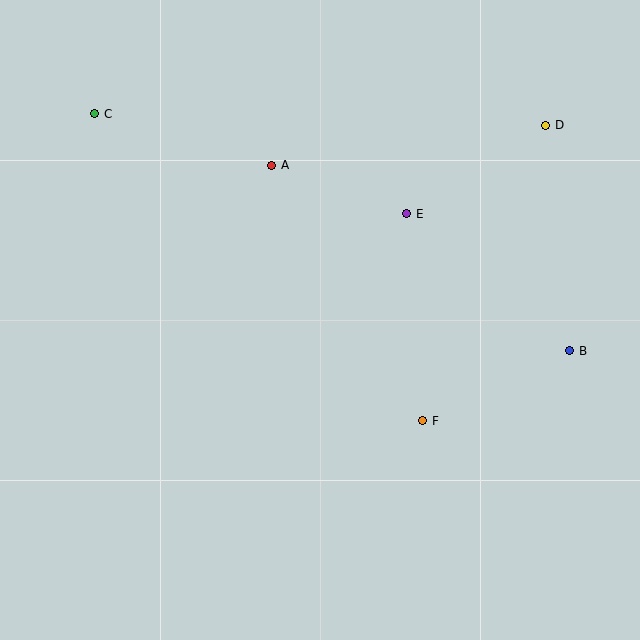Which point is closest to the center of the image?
Point E at (407, 214) is closest to the center.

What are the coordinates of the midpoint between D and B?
The midpoint between D and B is at (558, 238).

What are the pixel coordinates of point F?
Point F is at (423, 421).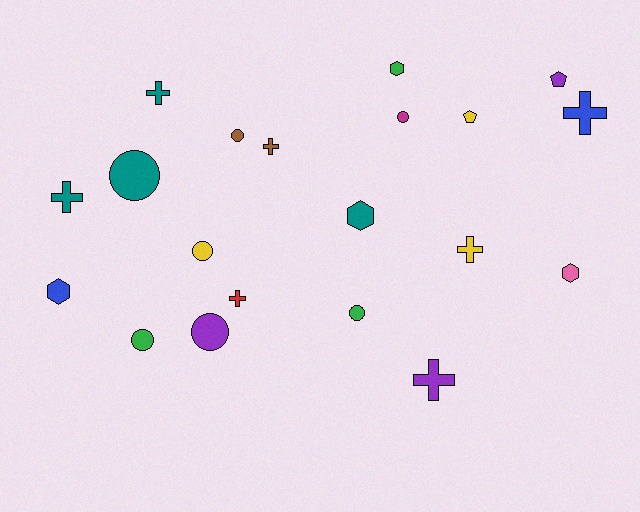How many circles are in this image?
There are 7 circles.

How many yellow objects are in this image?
There are 3 yellow objects.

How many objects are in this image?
There are 20 objects.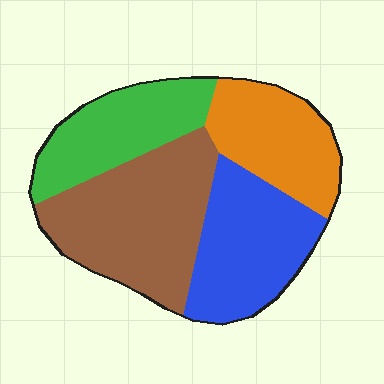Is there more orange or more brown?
Brown.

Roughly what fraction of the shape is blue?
Blue covers about 25% of the shape.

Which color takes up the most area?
Brown, at roughly 35%.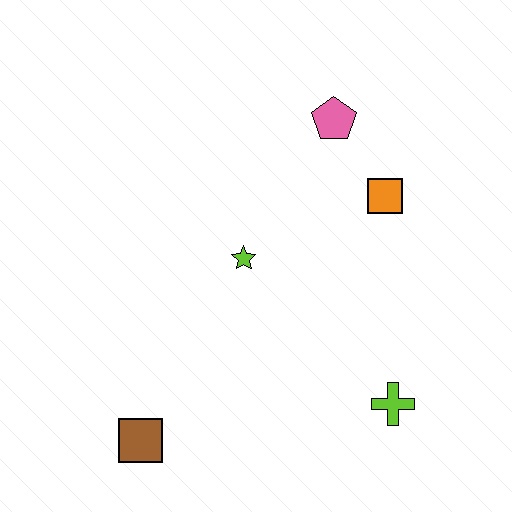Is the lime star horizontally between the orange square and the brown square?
Yes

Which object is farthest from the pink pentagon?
The brown square is farthest from the pink pentagon.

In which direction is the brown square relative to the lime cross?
The brown square is to the left of the lime cross.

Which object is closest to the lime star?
The orange square is closest to the lime star.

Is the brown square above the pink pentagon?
No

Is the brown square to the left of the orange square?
Yes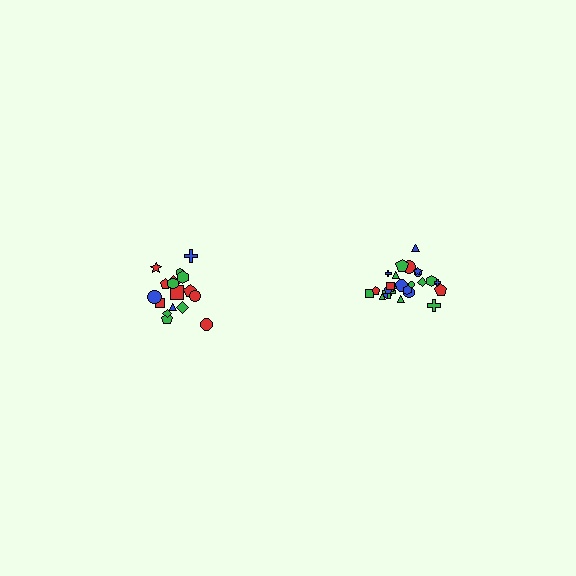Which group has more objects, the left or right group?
The right group.